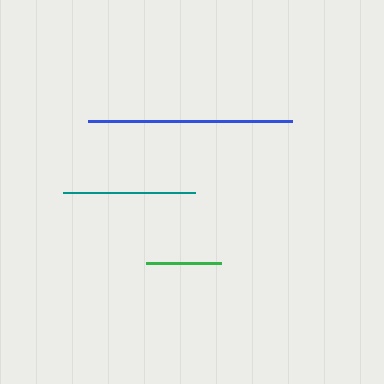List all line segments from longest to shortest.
From longest to shortest: blue, teal, green.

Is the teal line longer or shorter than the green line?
The teal line is longer than the green line.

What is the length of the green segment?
The green segment is approximately 75 pixels long.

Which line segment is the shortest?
The green line is the shortest at approximately 75 pixels.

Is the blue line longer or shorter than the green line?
The blue line is longer than the green line.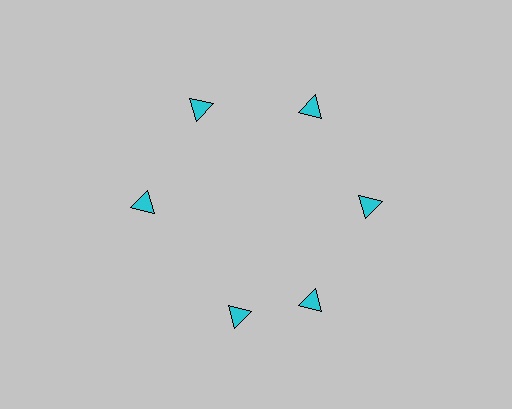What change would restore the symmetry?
The symmetry would be restored by rotating it back into even spacing with its neighbors so that all 6 triangles sit at equal angles and equal distance from the center.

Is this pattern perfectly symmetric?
No. The 6 cyan triangles are arranged in a ring, but one element near the 7 o'clock position is rotated out of alignment along the ring, breaking the 6-fold rotational symmetry.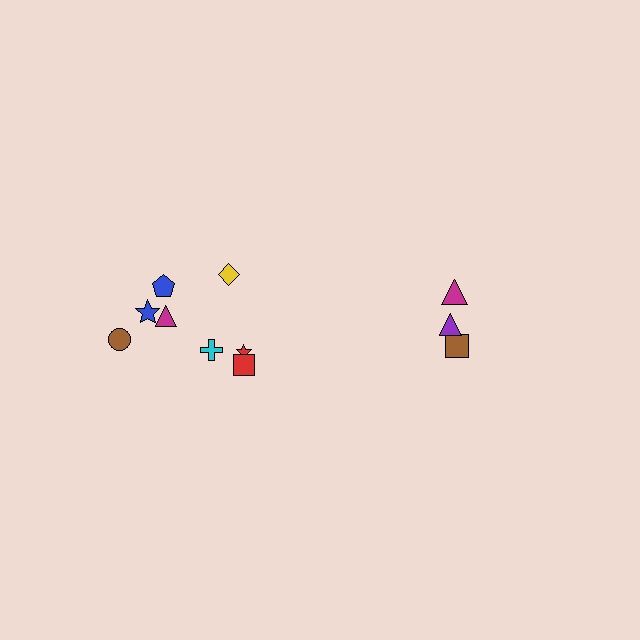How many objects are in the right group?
There are 3 objects.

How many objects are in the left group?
There are 8 objects.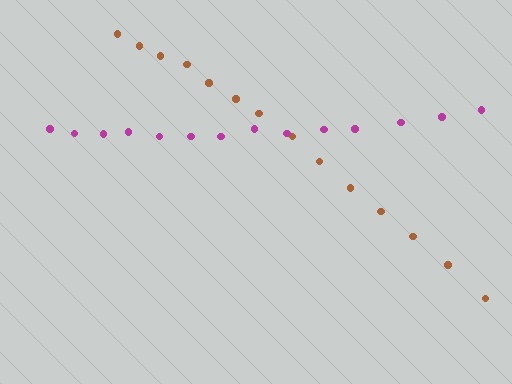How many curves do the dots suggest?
There are 2 distinct paths.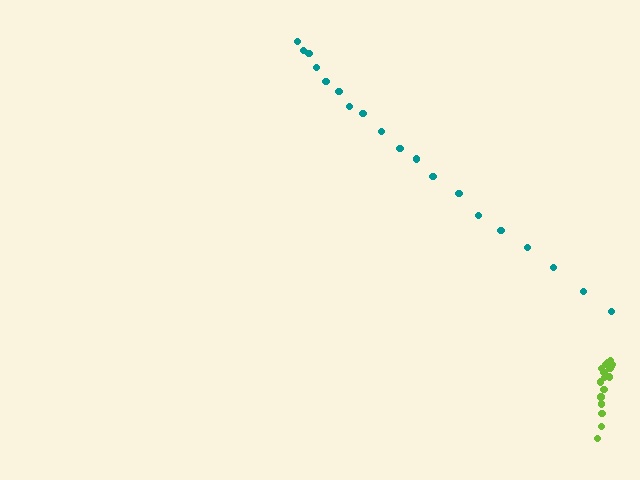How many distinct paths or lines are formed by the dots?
There are 2 distinct paths.